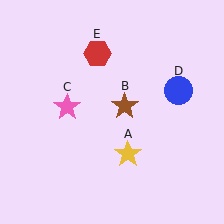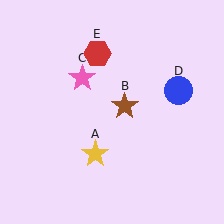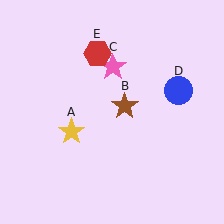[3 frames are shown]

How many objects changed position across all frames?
2 objects changed position: yellow star (object A), pink star (object C).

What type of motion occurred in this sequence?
The yellow star (object A), pink star (object C) rotated clockwise around the center of the scene.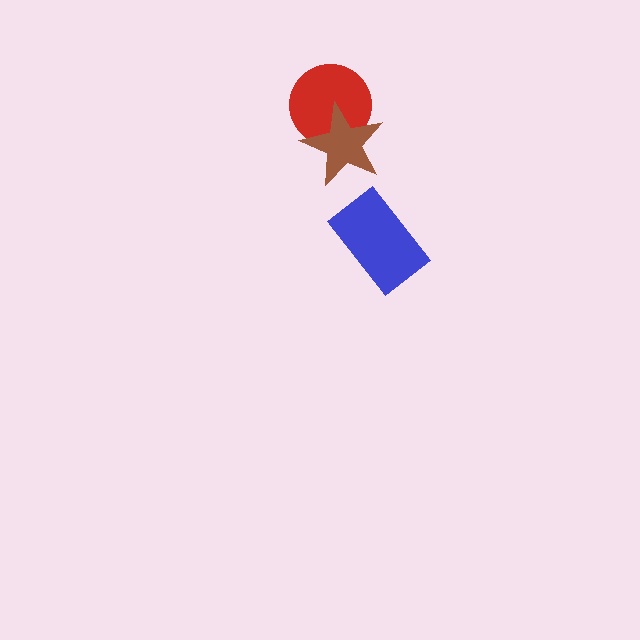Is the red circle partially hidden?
Yes, it is partially covered by another shape.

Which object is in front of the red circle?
The brown star is in front of the red circle.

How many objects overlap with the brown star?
1 object overlaps with the brown star.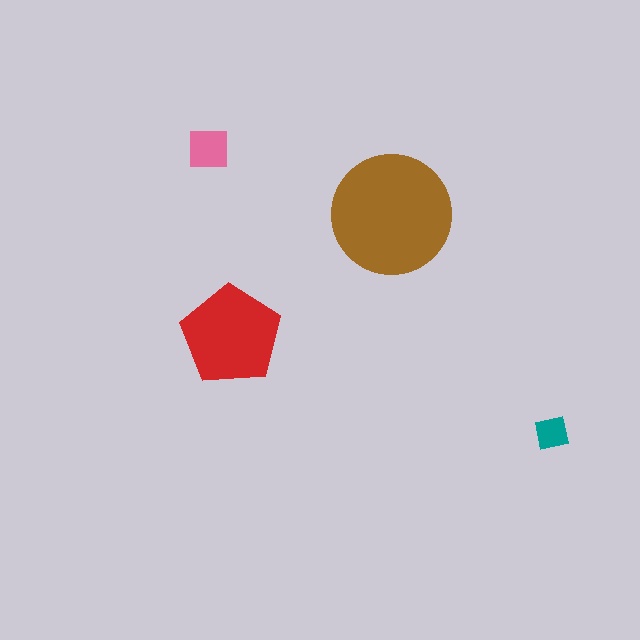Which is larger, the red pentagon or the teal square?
The red pentagon.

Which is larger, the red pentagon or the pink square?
The red pentagon.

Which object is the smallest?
The teal square.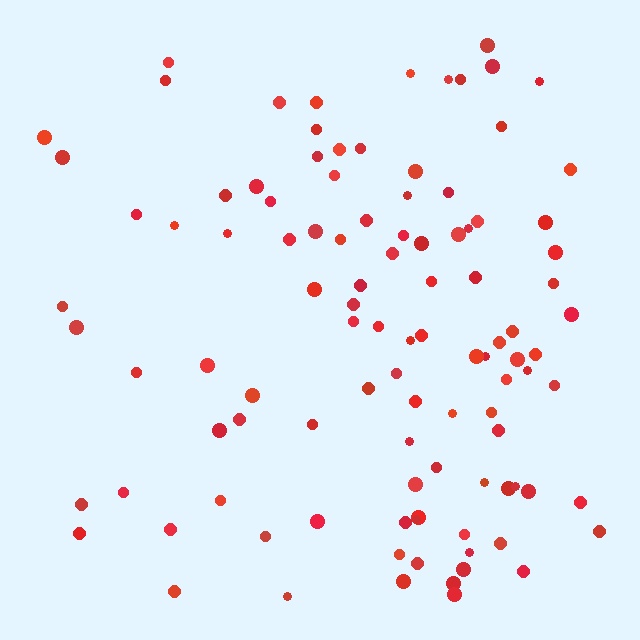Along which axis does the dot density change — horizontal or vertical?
Horizontal.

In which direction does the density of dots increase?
From left to right, with the right side densest.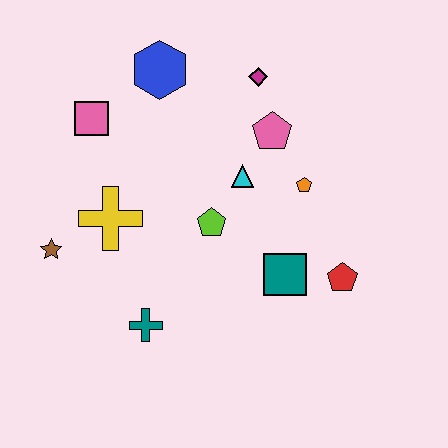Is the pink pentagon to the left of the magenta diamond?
No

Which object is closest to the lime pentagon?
The cyan triangle is closest to the lime pentagon.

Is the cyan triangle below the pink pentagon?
Yes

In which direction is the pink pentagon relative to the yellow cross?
The pink pentagon is to the right of the yellow cross.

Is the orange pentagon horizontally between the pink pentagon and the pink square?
No